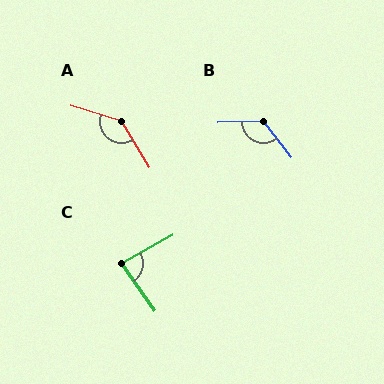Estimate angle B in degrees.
Approximately 126 degrees.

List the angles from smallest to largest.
C (83°), B (126°), A (139°).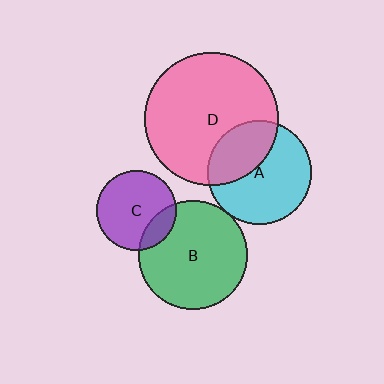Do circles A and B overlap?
Yes.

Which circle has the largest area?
Circle D (pink).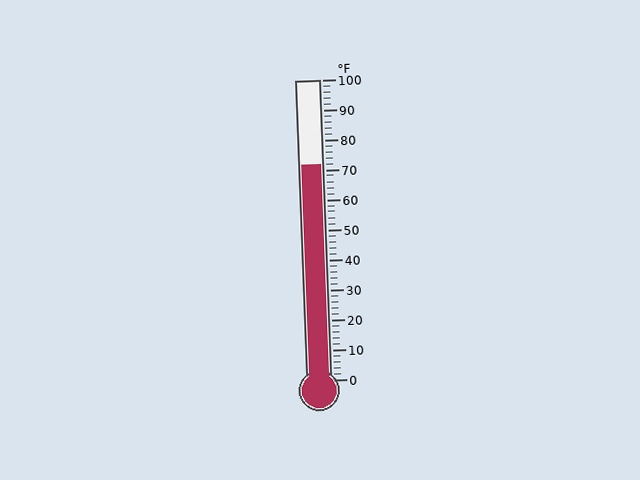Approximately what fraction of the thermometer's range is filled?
The thermometer is filled to approximately 70% of its range.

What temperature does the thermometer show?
The thermometer shows approximately 72°F.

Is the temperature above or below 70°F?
The temperature is above 70°F.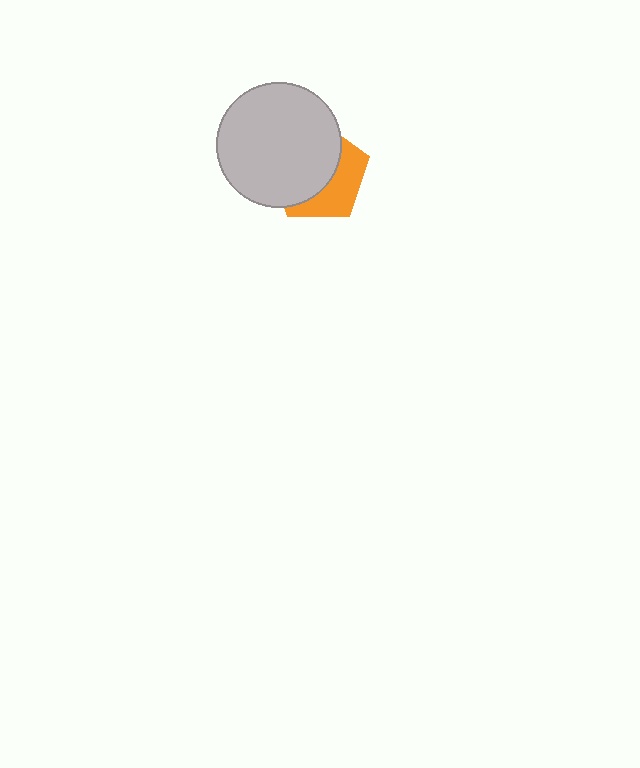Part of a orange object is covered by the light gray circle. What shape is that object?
It is a pentagon.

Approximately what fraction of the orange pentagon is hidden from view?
Roughly 60% of the orange pentagon is hidden behind the light gray circle.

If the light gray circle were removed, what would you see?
You would see the complete orange pentagon.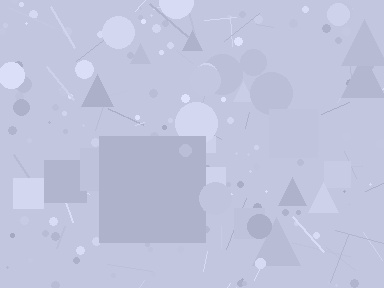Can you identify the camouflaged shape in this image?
The camouflaged shape is a square.